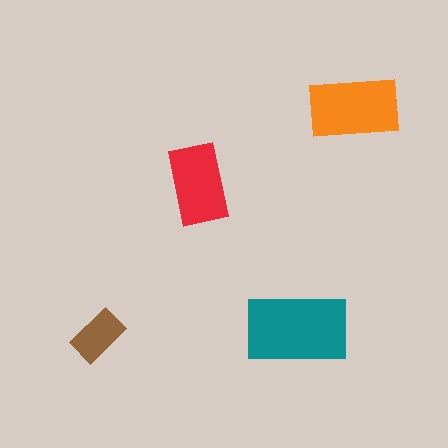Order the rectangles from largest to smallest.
the teal one, the orange one, the red one, the brown one.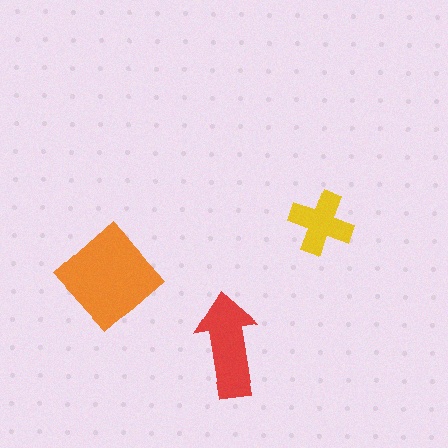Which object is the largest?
The orange diamond.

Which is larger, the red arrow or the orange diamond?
The orange diamond.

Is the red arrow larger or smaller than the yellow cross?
Larger.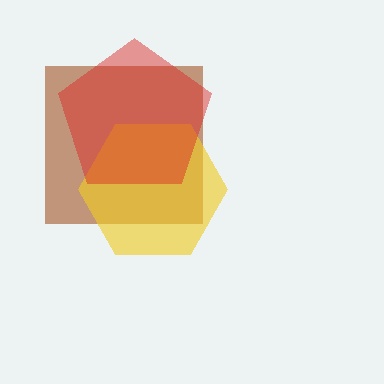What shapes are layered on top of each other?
The layered shapes are: a brown square, a yellow hexagon, a red pentagon.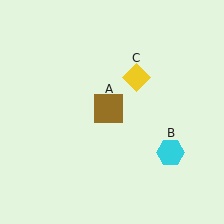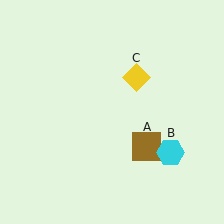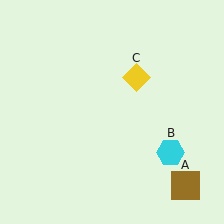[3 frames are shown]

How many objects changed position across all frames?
1 object changed position: brown square (object A).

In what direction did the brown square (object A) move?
The brown square (object A) moved down and to the right.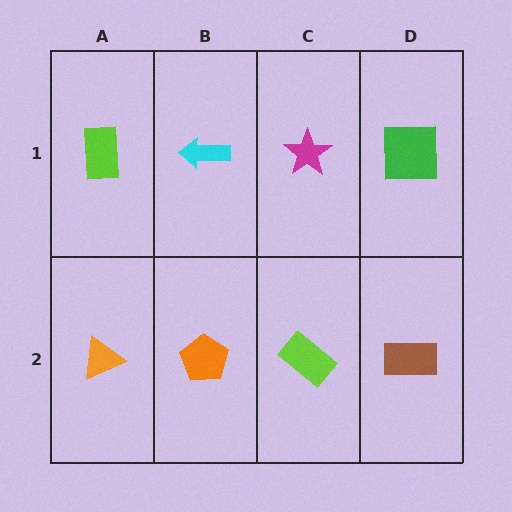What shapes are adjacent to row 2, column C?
A magenta star (row 1, column C), an orange pentagon (row 2, column B), a brown rectangle (row 2, column D).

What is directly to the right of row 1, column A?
A cyan arrow.